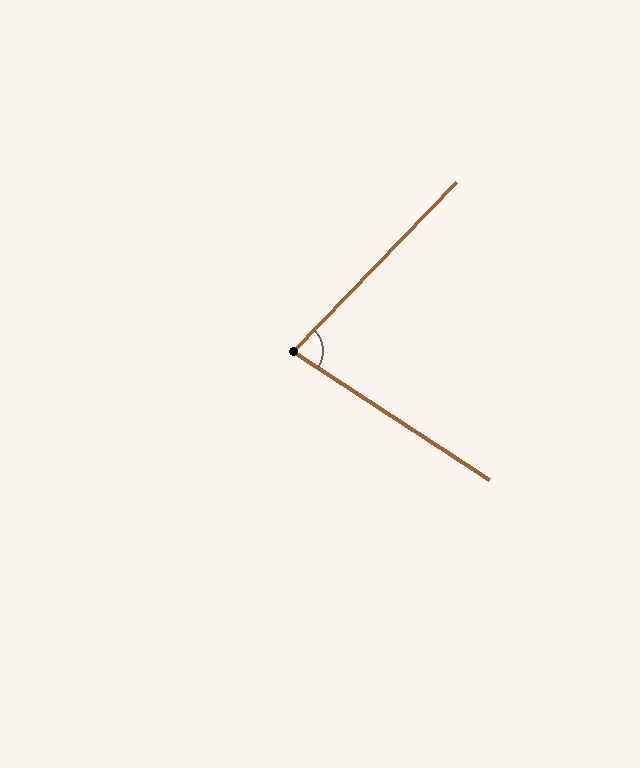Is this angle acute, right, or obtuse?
It is acute.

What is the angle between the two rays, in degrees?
Approximately 79 degrees.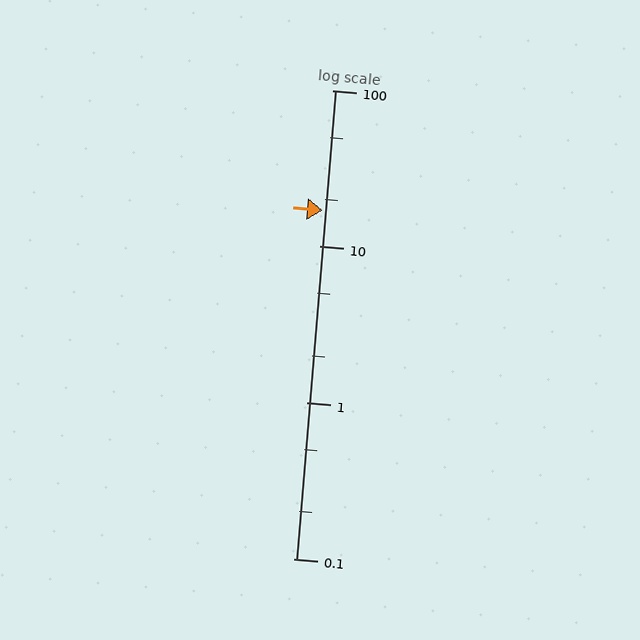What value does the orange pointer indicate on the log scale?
The pointer indicates approximately 17.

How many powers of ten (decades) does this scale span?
The scale spans 3 decades, from 0.1 to 100.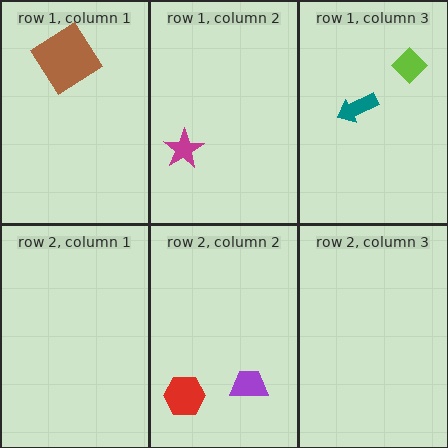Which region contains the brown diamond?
The row 1, column 1 region.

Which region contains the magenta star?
The row 1, column 2 region.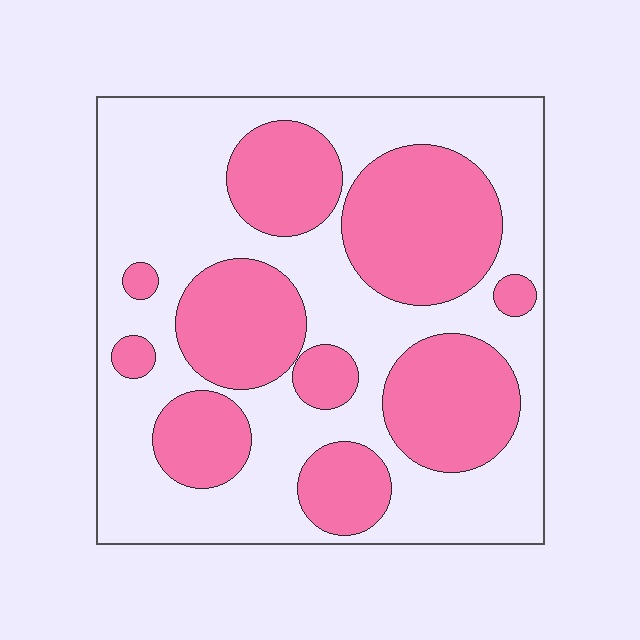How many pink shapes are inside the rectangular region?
10.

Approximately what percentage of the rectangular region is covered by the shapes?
Approximately 40%.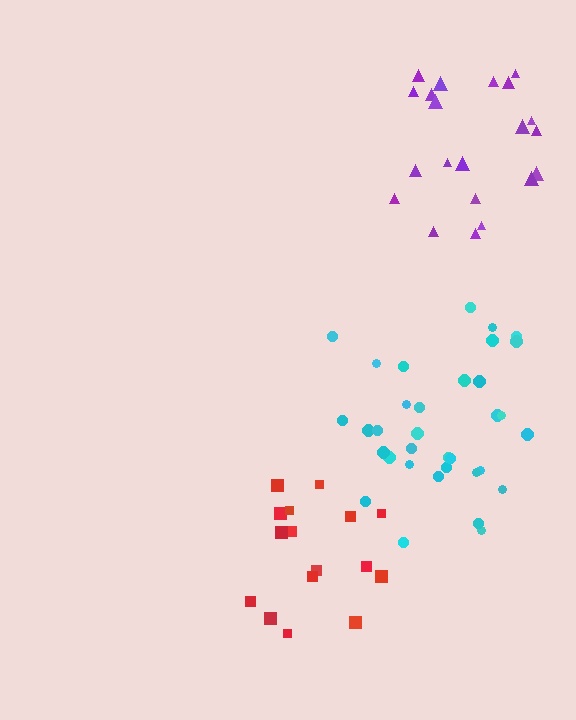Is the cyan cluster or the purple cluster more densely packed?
Cyan.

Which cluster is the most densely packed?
Red.